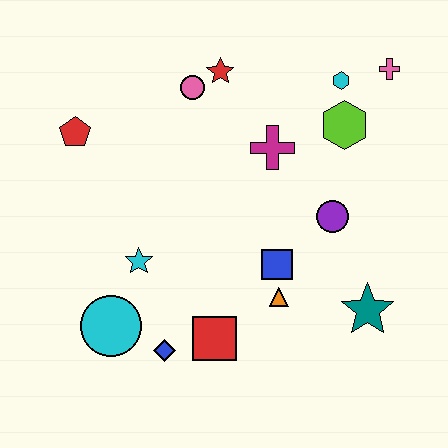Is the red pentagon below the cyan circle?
No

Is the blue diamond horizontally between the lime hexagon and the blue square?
No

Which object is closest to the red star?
The pink circle is closest to the red star.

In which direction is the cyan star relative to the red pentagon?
The cyan star is below the red pentagon.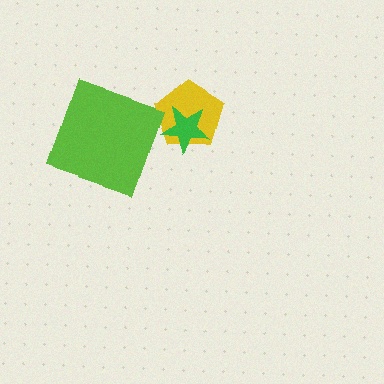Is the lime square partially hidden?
No, no other shape covers it.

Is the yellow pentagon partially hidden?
Yes, it is partially covered by another shape.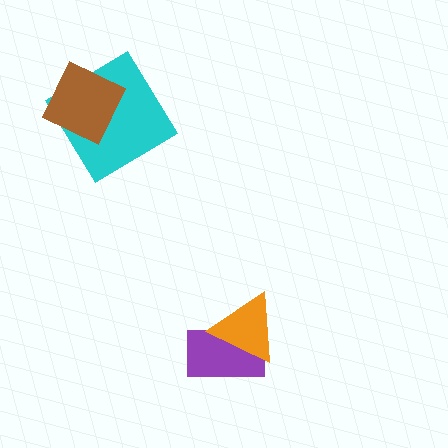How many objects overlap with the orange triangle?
1 object overlaps with the orange triangle.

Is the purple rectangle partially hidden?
Yes, it is partially covered by another shape.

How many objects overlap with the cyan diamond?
1 object overlaps with the cyan diamond.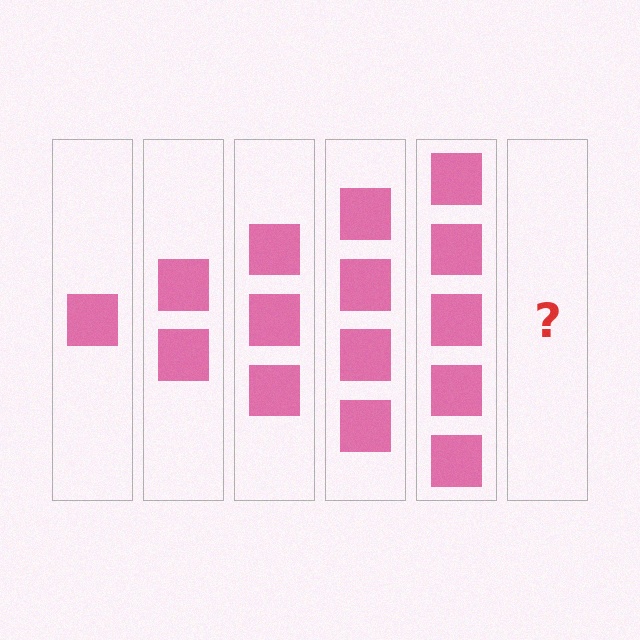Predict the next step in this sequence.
The next step is 6 squares.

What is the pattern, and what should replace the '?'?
The pattern is that each step adds one more square. The '?' should be 6 squares.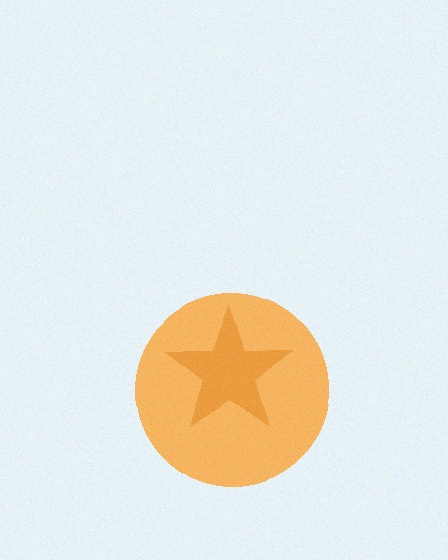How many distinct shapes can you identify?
There are 2 distinct shapes: a brown star, an orange circle.